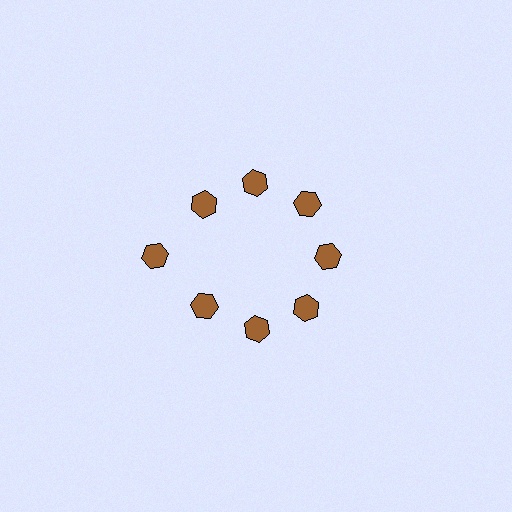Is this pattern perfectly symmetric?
No. The 8 brown hexagons are arranged in a ring, but one element near the 9 o'clock position is pushed outward from the center, breaking the 8-fold rotational symmetry.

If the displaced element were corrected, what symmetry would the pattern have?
It would have 8-fold rotational symmetry — the pattern would map onto itself every 45 degrees.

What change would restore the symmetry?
The symmetry would be restored by moving it inward, back onto the ring so that all 8 hexagons sit at equal angles and equal distance from the center.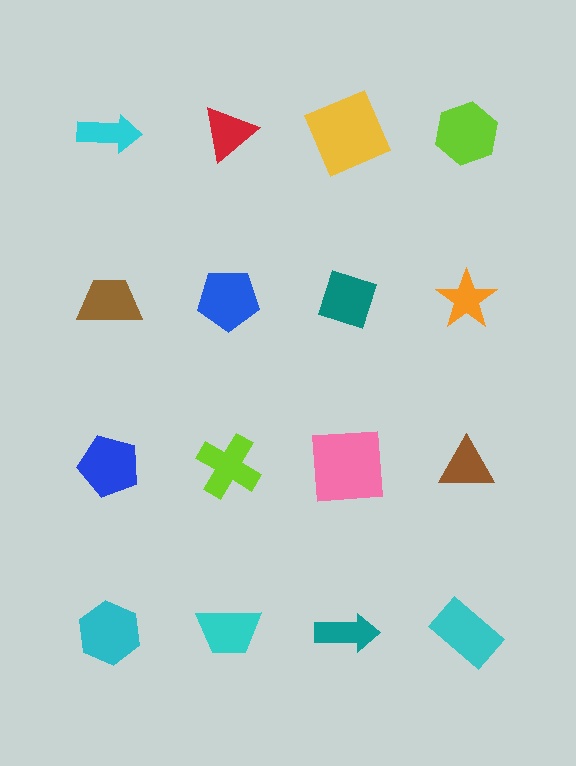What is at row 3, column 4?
A brown triangle.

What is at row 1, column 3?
A yellow square.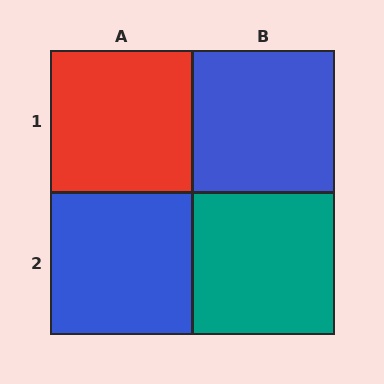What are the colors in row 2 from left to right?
Blue, teal.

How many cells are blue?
2 cells are blue.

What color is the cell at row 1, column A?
Red.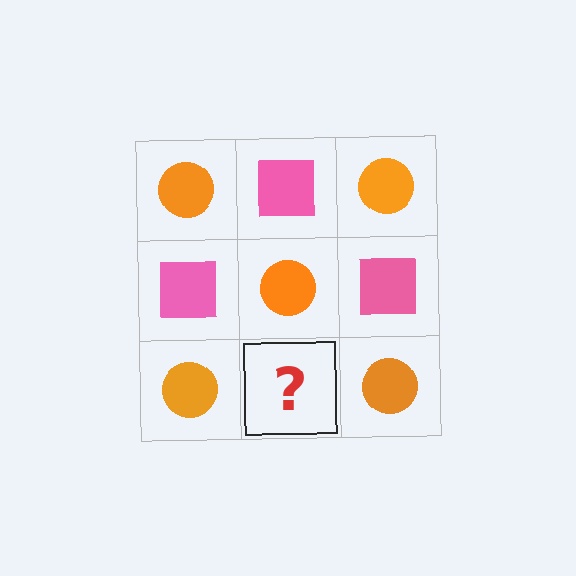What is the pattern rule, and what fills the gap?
The rule is that it alternates orange circle and pink square in a checkerboard pattern. The gap should be filled with a pink square.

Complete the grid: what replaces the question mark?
The question mark should be replaced with a pink square.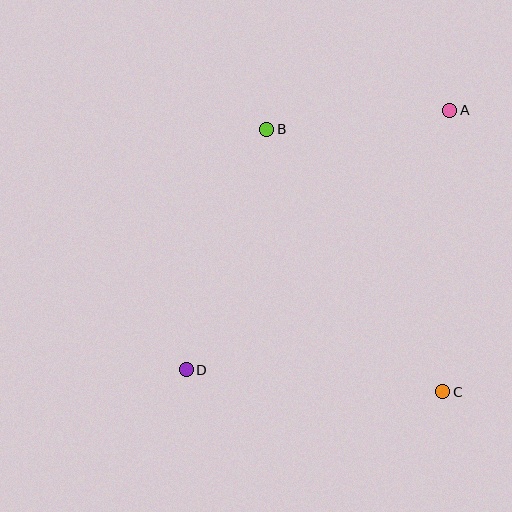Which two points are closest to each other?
Points A and B are closest to each other.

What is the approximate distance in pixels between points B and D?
The distance between B and D is approximately 254 pixels.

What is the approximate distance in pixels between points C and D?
The distance between C and D is approximately 257 pixels.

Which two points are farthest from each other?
Points A and D are farthest from each other.